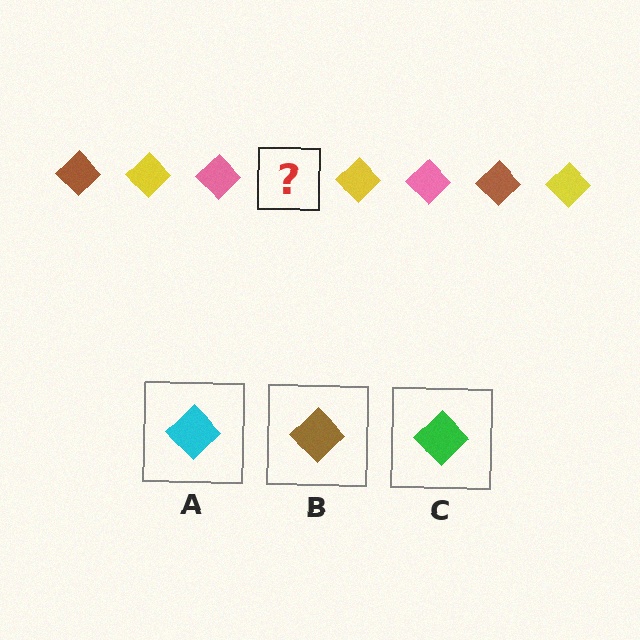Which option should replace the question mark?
Option B.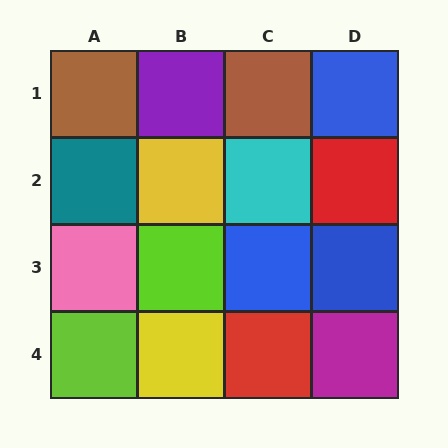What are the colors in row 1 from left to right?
Brown, purple, brown, blue.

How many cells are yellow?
2 cells are yellow.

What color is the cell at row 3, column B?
Lime.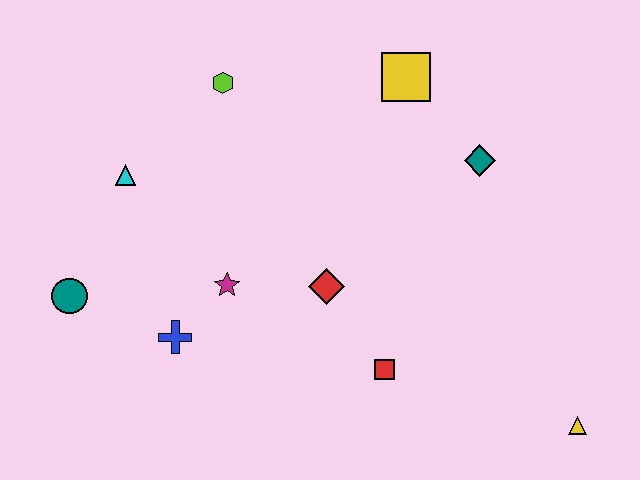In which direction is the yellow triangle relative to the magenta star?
The yellow triangle is to the right of the magenta star.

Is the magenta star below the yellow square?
Yes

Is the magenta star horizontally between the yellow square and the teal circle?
Yes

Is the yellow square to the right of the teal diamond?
No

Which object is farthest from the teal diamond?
The teal circle is farthest from the teal diamond.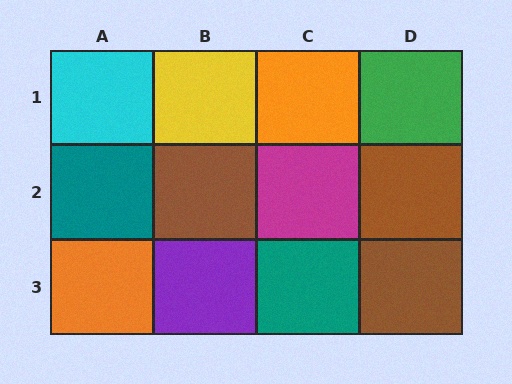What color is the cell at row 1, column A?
Cyan.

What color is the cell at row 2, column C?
Magenta.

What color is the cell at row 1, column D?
Green.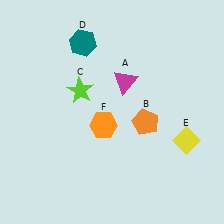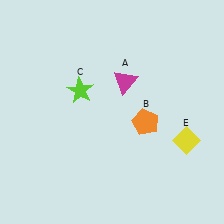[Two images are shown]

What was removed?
The orange hexagon (F), the teal hexagon (D) were removed in Image 2.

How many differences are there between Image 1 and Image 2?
There are 2 differences between the two images.